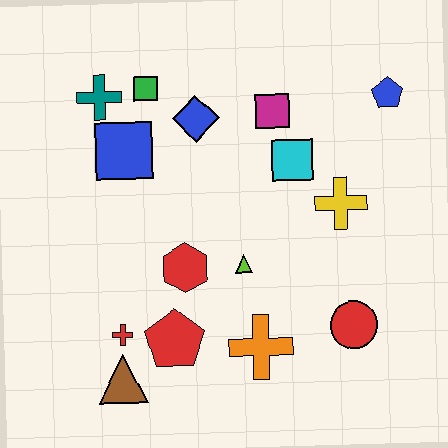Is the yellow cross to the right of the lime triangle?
Yes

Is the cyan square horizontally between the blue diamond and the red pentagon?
No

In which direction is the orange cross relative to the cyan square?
The orange cross is below the cyan square.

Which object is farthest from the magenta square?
The brown triangle is farthest from the magenta square.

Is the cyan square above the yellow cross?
Yes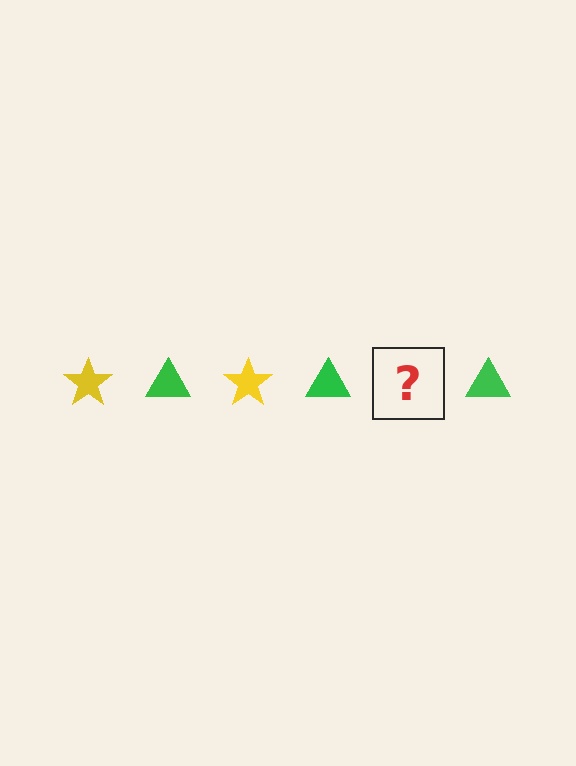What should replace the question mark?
The question mark should be replaced with a yellow star.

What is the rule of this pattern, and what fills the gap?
The rule is that the pattern alternates between yellow star and green triangle. The gap should be filled with a yellow star.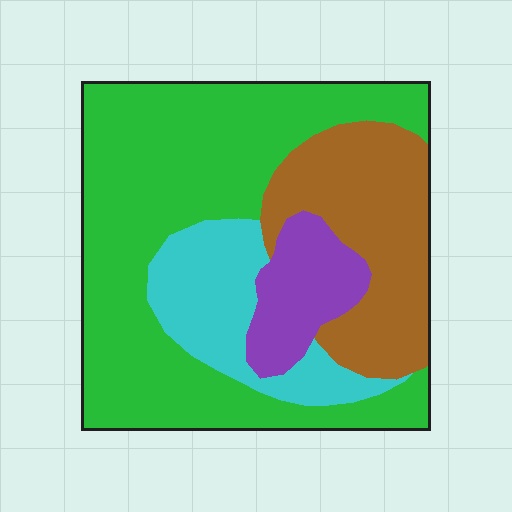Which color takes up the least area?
Purple, at roughly 10%.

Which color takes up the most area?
Green, at roughly 50%.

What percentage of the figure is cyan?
Cyan takes up about one sixth (1/6) of the figure.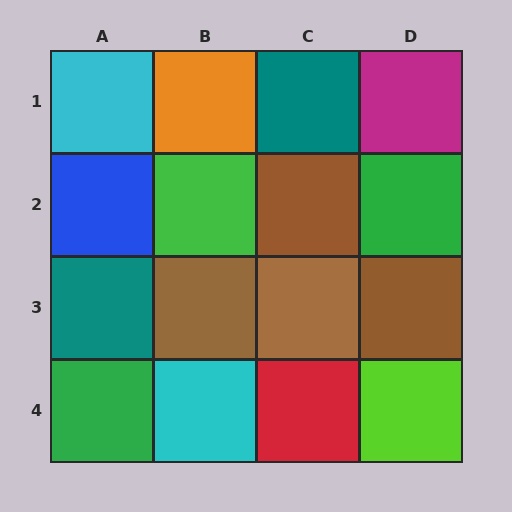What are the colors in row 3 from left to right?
Teal, brown, brown, brown.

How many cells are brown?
4 cells are brown.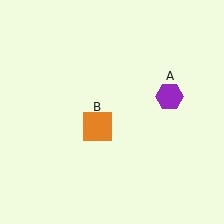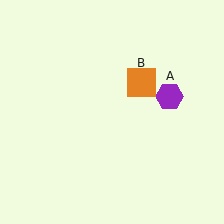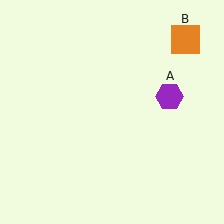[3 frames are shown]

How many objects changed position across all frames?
1 object changed position: orange square (object B).